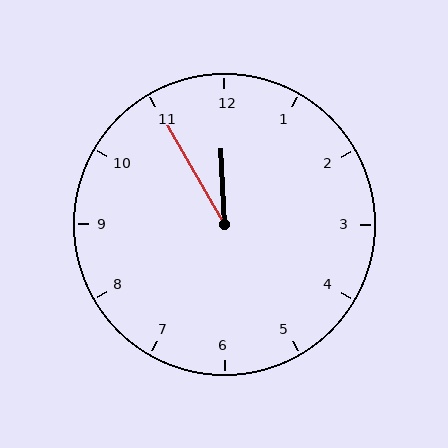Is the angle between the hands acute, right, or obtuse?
It is acute.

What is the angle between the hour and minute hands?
Approximately 28 degrees.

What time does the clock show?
11:55.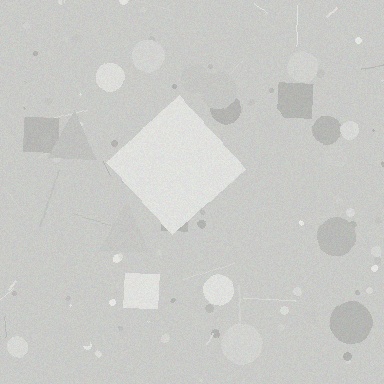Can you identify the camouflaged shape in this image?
The camouflaged shape is a diamond.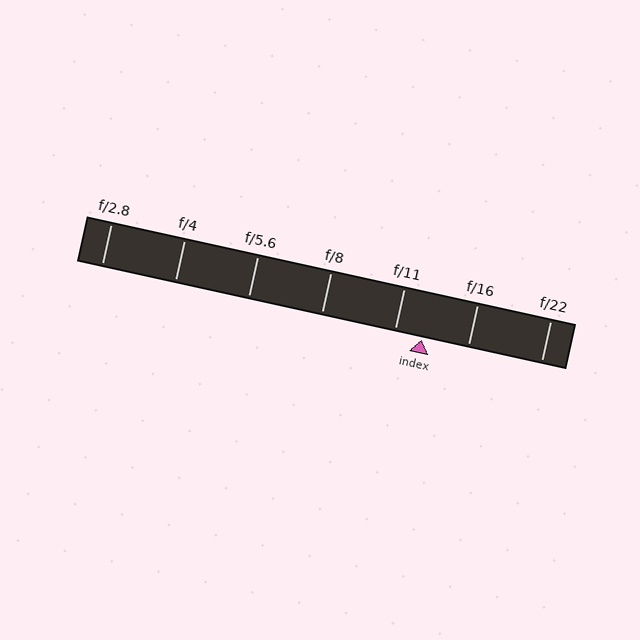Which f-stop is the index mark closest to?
The index mark is closest to f/11.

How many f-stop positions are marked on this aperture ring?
There are 7 f-stop positions marked.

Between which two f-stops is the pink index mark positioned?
The index mark is between f/11 and f/16.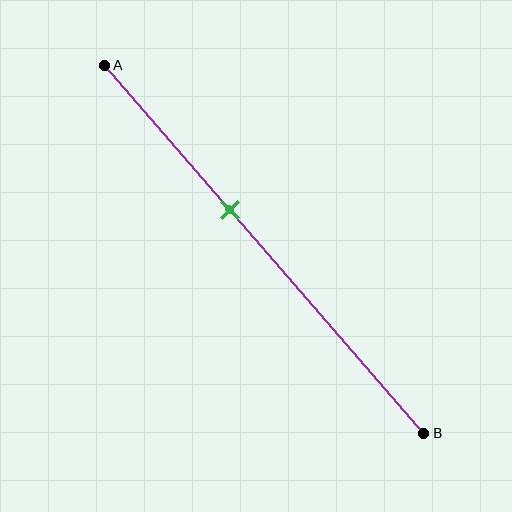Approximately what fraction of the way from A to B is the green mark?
The green mark is approximately 40% of the way from A to B.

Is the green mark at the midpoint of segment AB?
No, the mark is at about 40% from A, not at the 50% midpoint.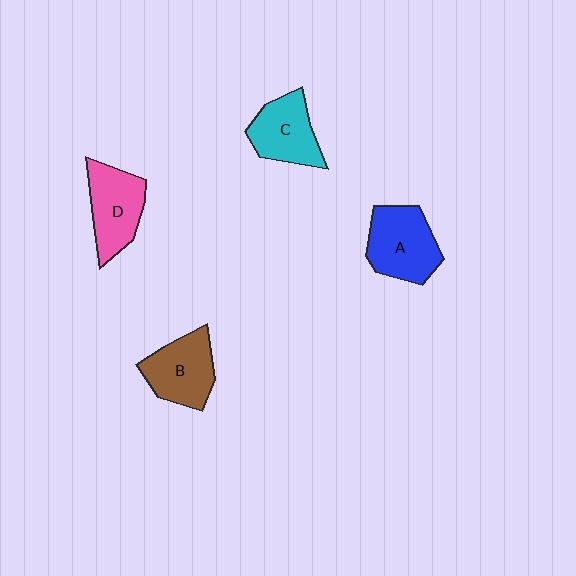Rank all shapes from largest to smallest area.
From largest to smallest: A (blue), D (pink), B (brown), C (cyan).